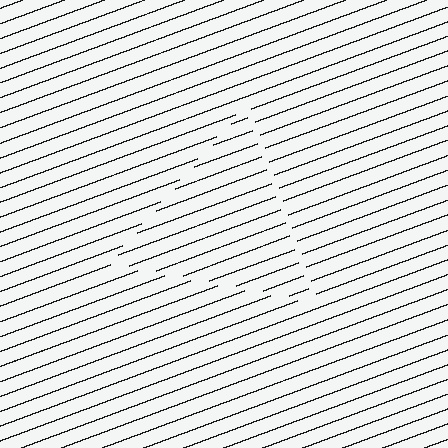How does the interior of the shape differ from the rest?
The interior of the shape contains the same grating, shifted by half a period — the contour is defined by the phase discontinuity where line-ends from the inner and outer gratings abut.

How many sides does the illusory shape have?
3 sides — the line-ends trace a triangle.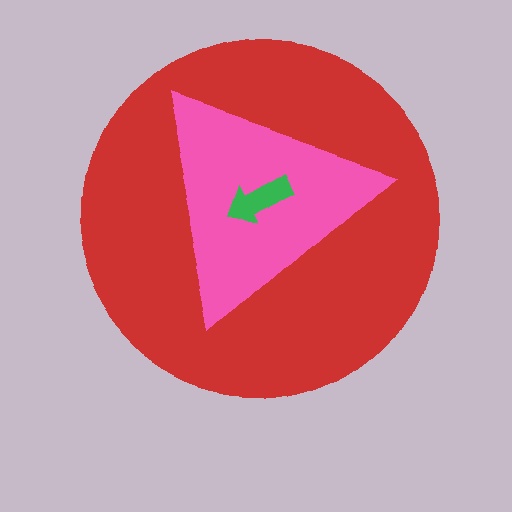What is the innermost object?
The green arrow.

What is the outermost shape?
The red circle.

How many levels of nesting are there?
3.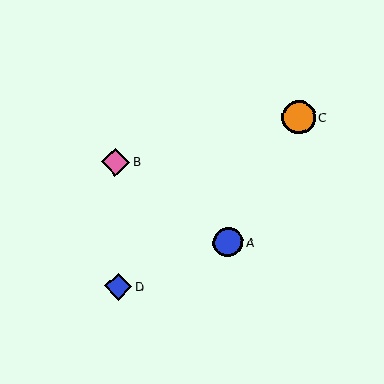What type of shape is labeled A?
Shape A is a blue circle.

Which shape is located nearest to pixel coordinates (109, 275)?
The blue diamond (labeled D) at (118, 287) is nearest to that location.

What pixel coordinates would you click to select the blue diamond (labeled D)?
Click at (118, 287) to select the blue diamond D.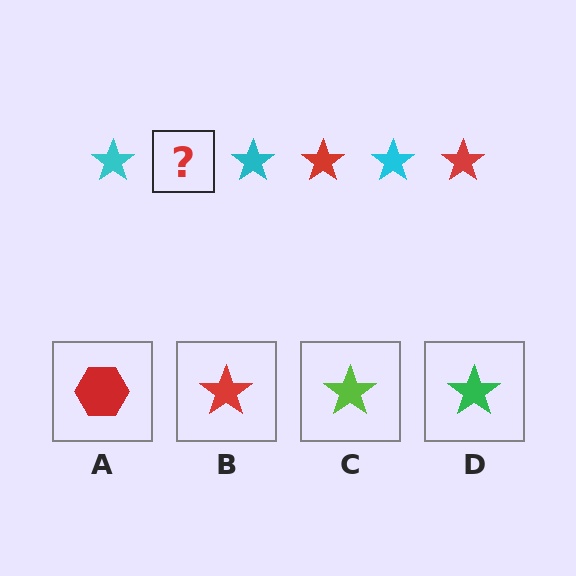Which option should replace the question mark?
Option B.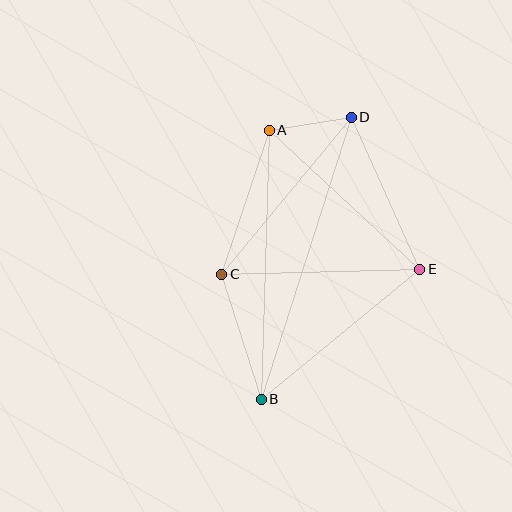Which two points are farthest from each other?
Points B and D are farthest from each other.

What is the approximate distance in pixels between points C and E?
The distance between C and E is approximately 198 pixels.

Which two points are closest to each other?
Points A and D are closest to each other.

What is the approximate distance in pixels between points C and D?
The distance between C and D is approximately 203 pixels.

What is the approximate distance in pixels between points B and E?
The distance between B and E is approximately 205 pixels.